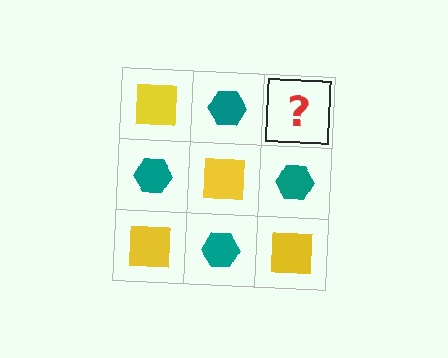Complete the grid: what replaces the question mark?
The question mark should be replaced with a yellow square.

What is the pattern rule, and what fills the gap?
The rule is that it alternates yellow square and teal hexagon in a checkerboard pattern. The gap should be filled with a yellow square.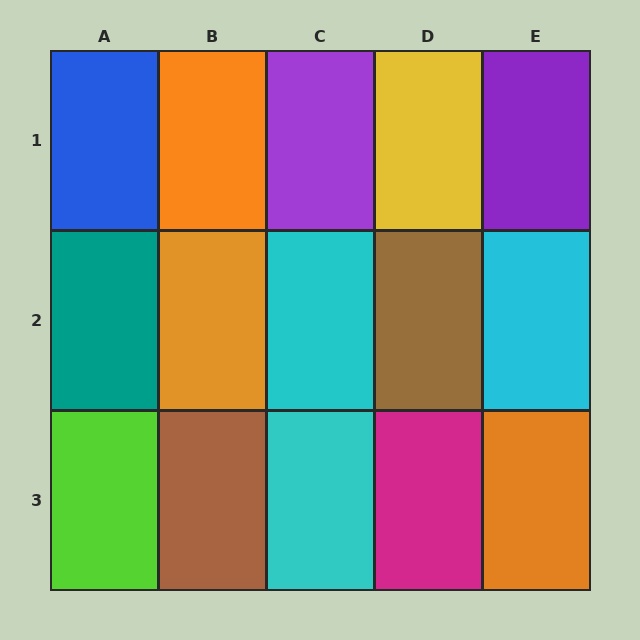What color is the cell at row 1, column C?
Purple.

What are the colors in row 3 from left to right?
Lime, brown, cyan, magenta, orange.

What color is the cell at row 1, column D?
Yellow.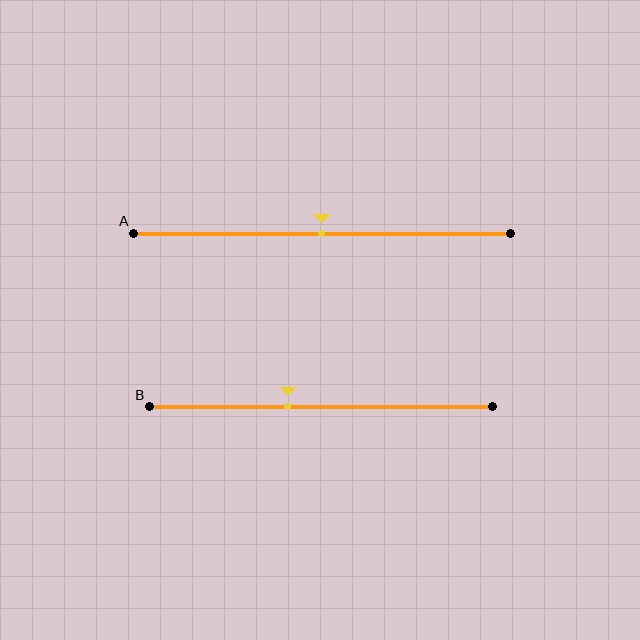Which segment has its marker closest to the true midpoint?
Segment A has its marker closest to the true midpoint.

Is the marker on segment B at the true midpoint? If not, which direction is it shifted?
No, the marker on segment B is shifted to the left by about 10% of the segment length.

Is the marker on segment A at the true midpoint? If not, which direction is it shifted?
Yes, the marker on segment A is at the true midpoint.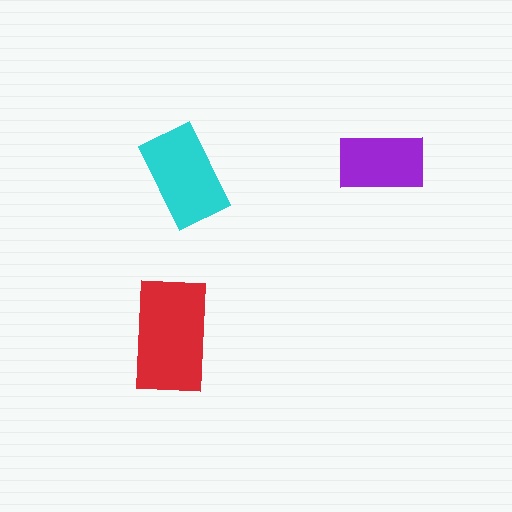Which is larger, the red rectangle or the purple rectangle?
The red one.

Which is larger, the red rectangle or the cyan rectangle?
The red one.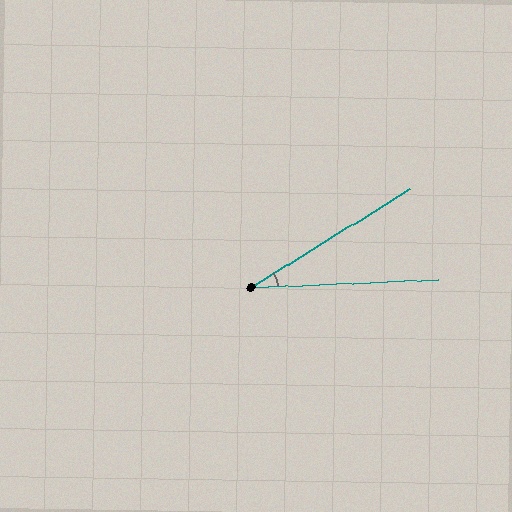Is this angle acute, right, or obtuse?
It is acute.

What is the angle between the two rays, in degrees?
Approximately 29 degrees.